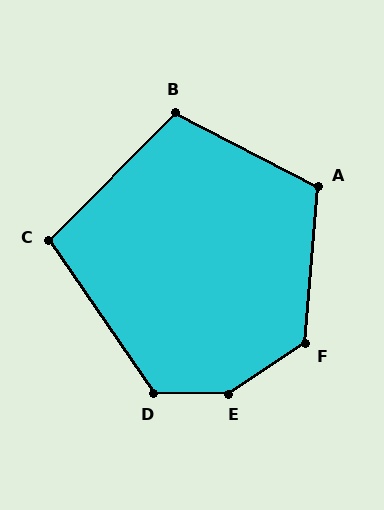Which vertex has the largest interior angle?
E, at approximately 146 degrees.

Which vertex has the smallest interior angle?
C, at approximately 101 degrees.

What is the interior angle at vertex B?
Approximately 107 degrees (obtuse).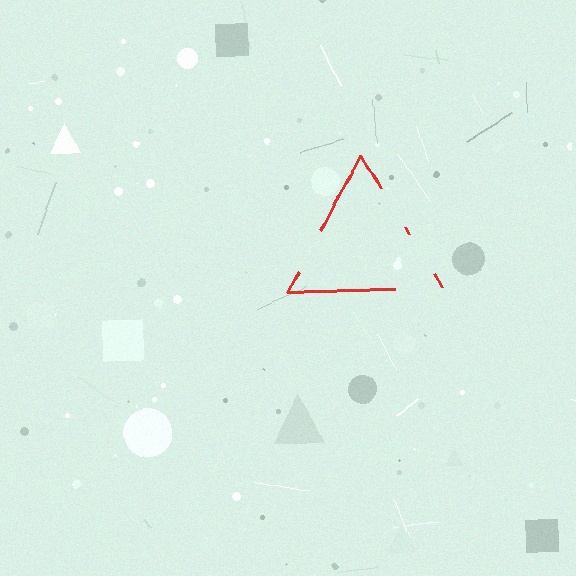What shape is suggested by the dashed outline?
The dashed outline suggests a triangle.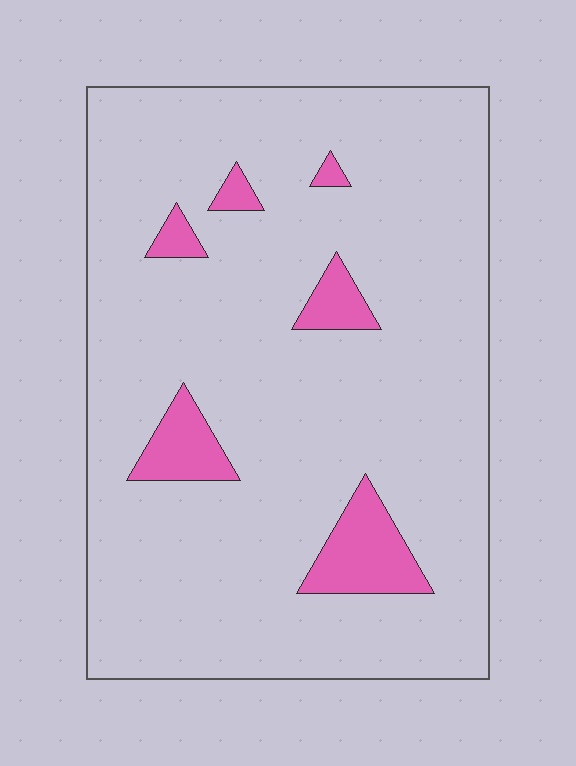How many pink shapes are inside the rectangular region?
6.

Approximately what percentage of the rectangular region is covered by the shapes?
Approximately 10%.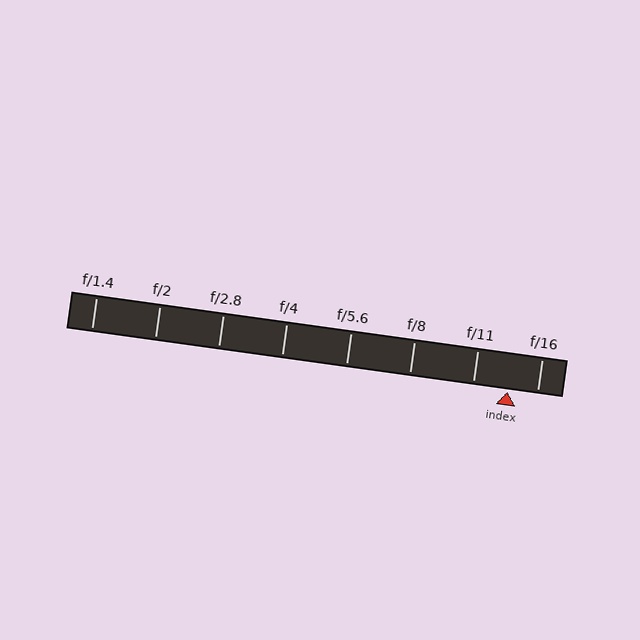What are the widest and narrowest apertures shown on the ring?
The widest aperture shown is f/1.4 and the narrowest is f/16.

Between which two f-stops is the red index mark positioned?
The index mark is between f/11 and f/16.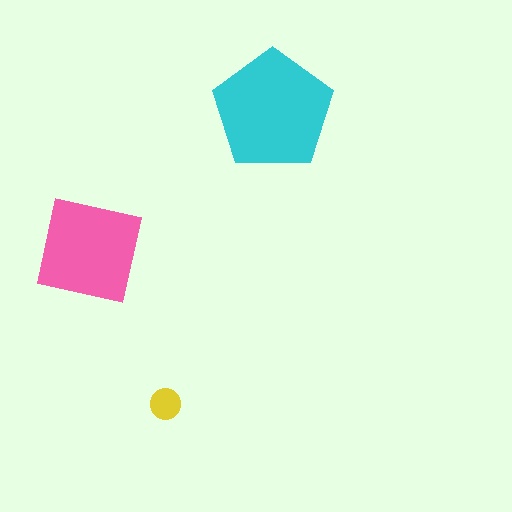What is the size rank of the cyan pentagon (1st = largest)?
1st.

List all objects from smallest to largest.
The yellow circle, the pink square, the cyan pentagon.